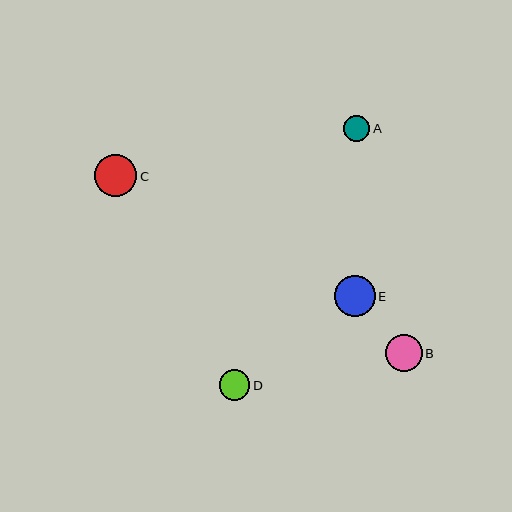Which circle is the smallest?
Circle A is the smallest with a size of approximately 26 pixels.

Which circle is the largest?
Circle C is the largest with a size of approximately 42 pixels.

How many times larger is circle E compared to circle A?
Circle E is approximately 1.6 times the size of circle A.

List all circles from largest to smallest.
From largest to smallest: C, E, B, D, A.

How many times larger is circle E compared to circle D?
Circle E is approximately 1.3 times the size of circle D.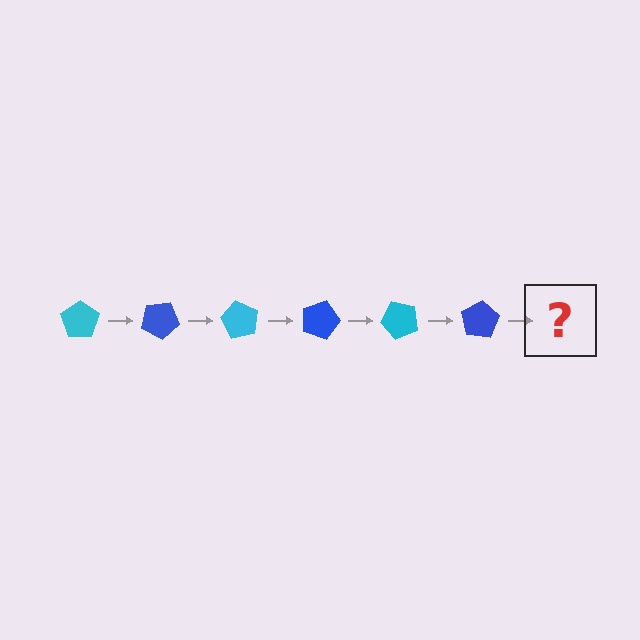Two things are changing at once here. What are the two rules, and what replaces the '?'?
The two rules are that it rotates 30 degrees each step and the color cycles through cyan and blue. The '?' should be a cyan pentagon, rotated 180 degrees from the start.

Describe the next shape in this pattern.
It should be a cyan pentagon, rotated 180 degrees from the start.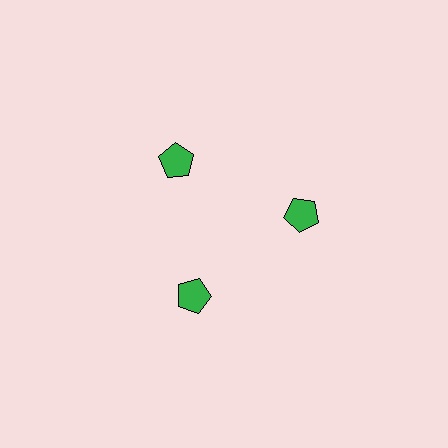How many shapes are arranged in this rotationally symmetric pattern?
There are 3 shapes, arranged in 3 groups of 1.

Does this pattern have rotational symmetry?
Yes, this pattern has 3-fold rotational symmetry. It looks the same after rotating 120 degrees around the center.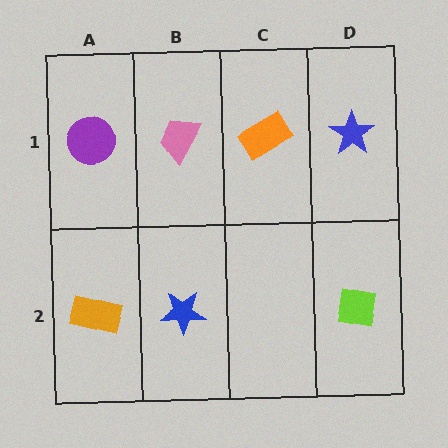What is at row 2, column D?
A lime square.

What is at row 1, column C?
An orange rectangle.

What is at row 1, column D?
A blue star.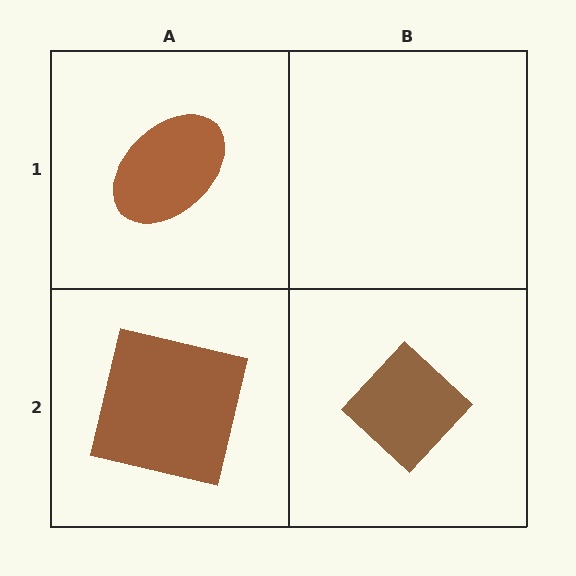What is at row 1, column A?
A brown ellipse.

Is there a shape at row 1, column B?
No, that cell is empty.